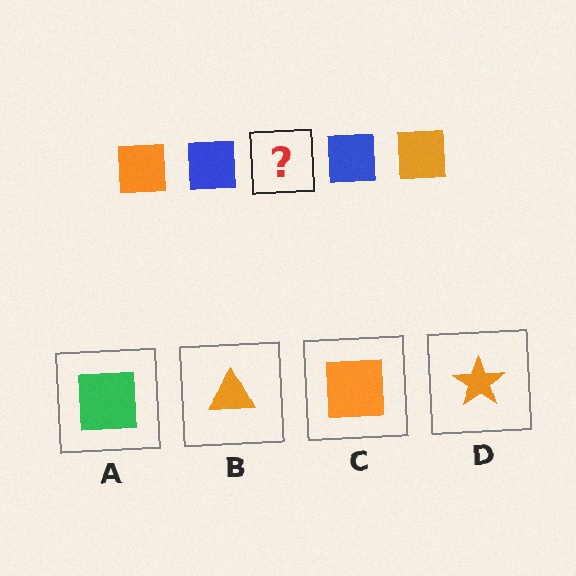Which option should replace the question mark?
Option C.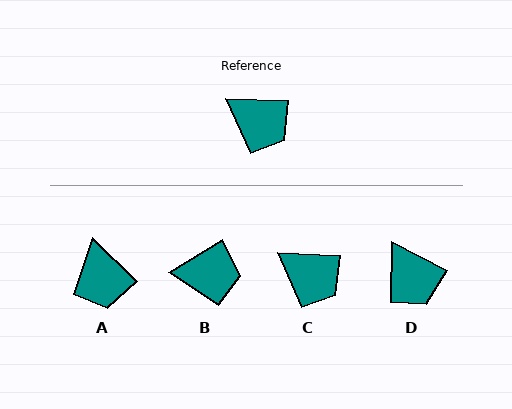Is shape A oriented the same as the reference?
No, it is off by about 42 degrees.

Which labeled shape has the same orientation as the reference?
C.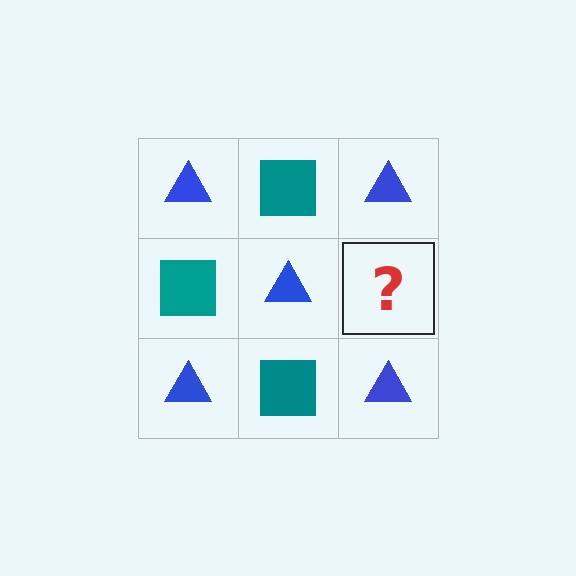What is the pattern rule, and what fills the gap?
The rule is that it alternates blue triangle and teal square in a checkerboard pattern. The gap should be filled with a teal square.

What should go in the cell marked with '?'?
The missing cell should contain a teal square.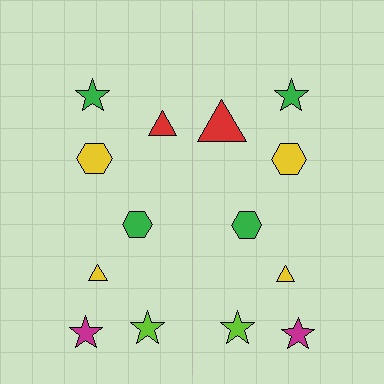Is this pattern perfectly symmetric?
No, the pattern is not perfectly symmetric. The red triangle on the right side has a different size than its mirror counterpart.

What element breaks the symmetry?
The red triangle on the right side has a different size than its mirror counterpart.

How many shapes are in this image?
There are 14 shapes in this image.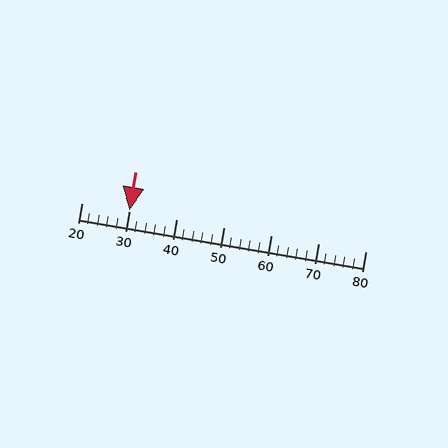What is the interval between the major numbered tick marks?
The major tick marks are spaced 10 units apart.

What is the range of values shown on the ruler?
The ruler shows values from 20 to 80.